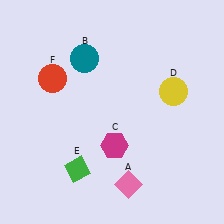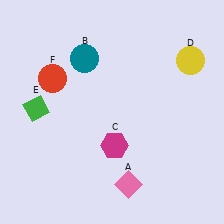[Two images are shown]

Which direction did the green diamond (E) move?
The green diamond (E) moved up.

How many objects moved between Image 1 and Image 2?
2 objects moved between the two images.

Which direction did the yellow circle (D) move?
The yellow circle (D) moved up.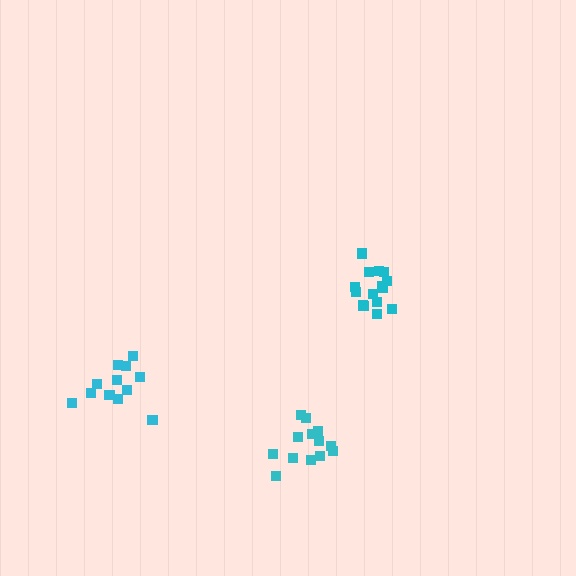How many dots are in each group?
Group 1: 15 dots, Group 2: 13 dots, Group 3: 12 dots (40 total).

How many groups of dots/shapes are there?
There are 3 groups.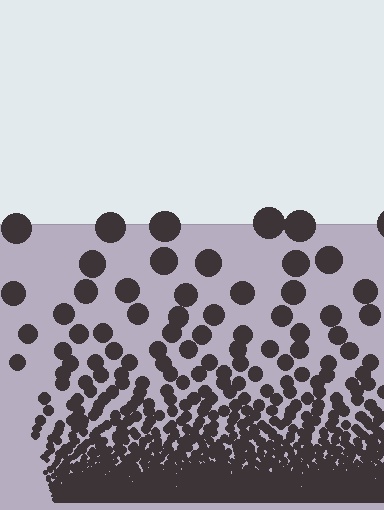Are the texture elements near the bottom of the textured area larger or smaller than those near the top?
Smaller. The gradient is inverted — elements near the bottom are smaller and denser.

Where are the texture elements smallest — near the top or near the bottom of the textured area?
Near the bottom.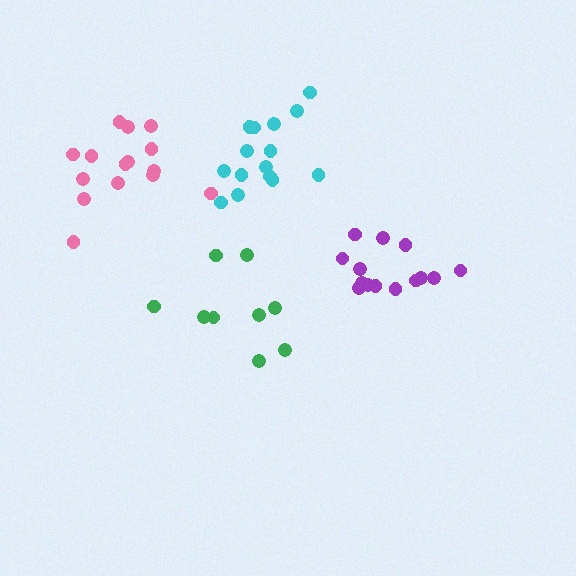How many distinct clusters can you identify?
There are 4 distinct clusters.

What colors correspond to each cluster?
The clusters are colored: pink, purple, green, cyan.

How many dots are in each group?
Group 1: 15 dots, Group 2: 14 dots, Group 3: 9 dots, Group 4: 15 dots (53 total).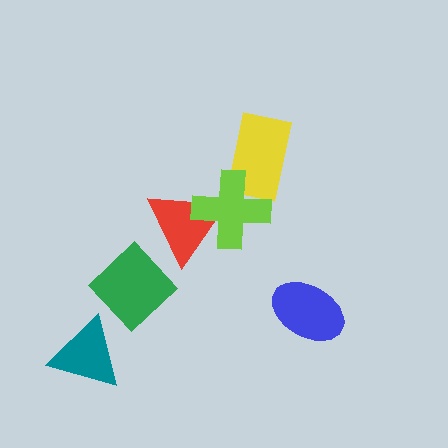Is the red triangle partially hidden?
Yes, it is partially covered by another shape.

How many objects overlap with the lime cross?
2 objects overlap with the lime cross.